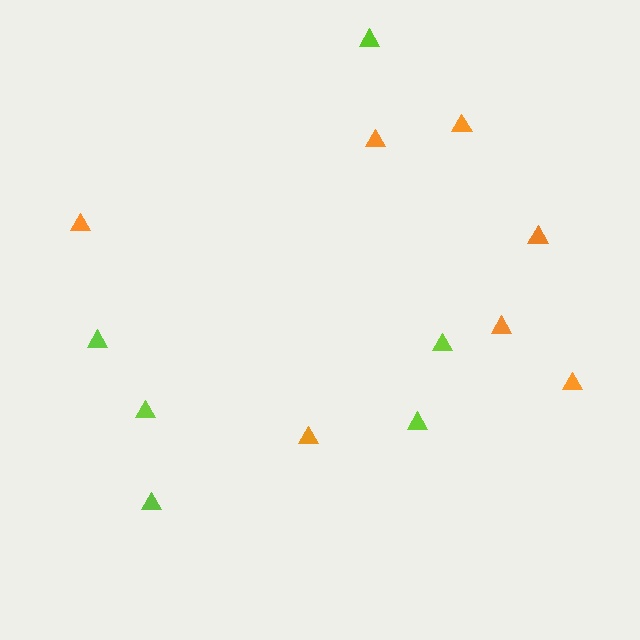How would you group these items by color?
There are 2 groups: one group of lime triangles (6) and one group of orange triangles (7).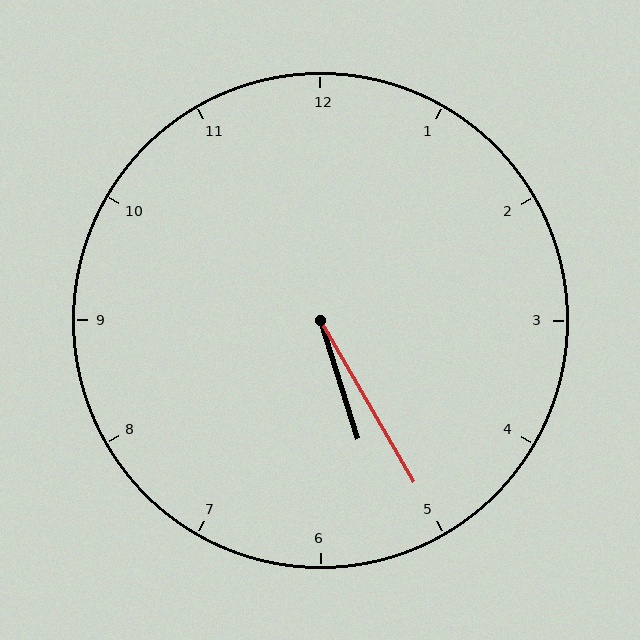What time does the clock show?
5:25.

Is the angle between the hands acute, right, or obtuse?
It is acute.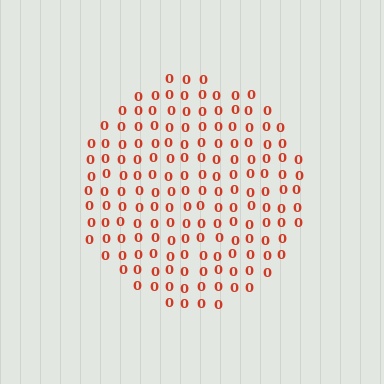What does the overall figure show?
The overall figure shows a circle.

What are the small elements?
The small elements are digit 0's.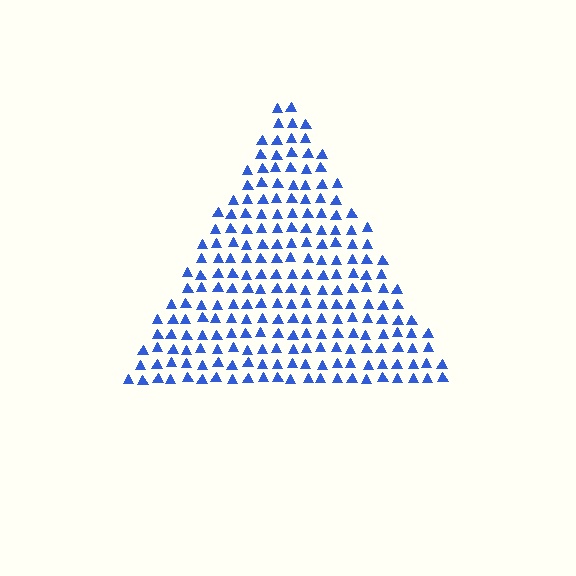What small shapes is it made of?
It is made of small triangles.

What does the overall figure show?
The overall figure shows a triangle.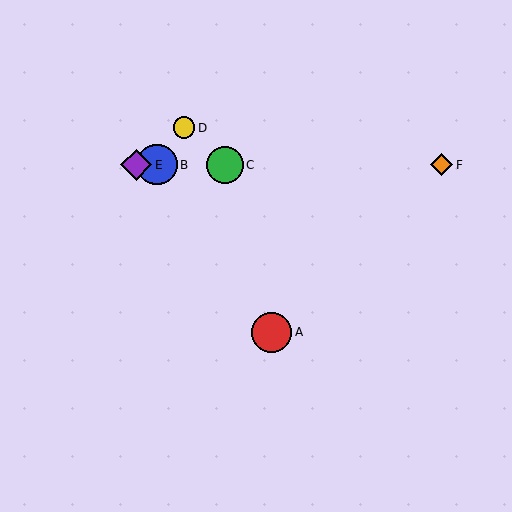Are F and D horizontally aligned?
No, F is at y≈165 and D is at y≈128.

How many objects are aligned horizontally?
4 objects (B, C, E, F) are aligned horizontally.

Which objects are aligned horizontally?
Objects B, C, E, F are aligned horizontally.